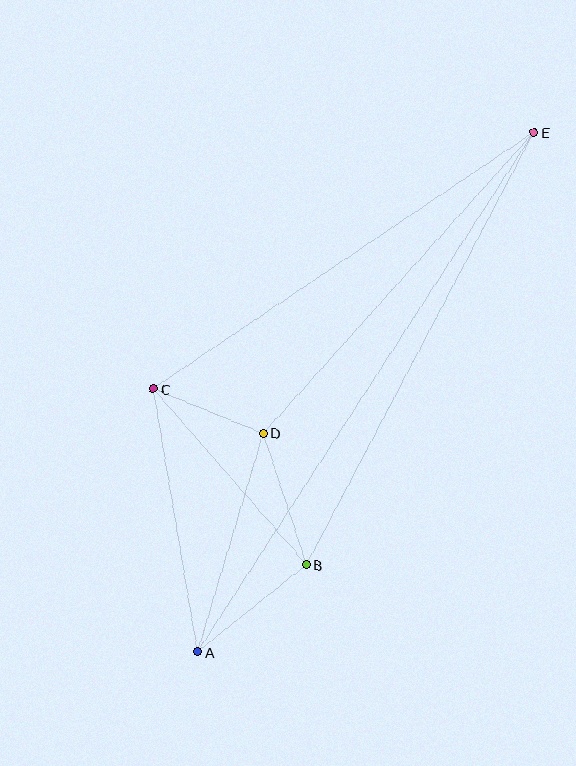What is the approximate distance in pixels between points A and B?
The distance between A and B is approximately 139 pixels.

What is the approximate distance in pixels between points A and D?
The distance between A and D is approximately 228 pixels.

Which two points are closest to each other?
Points C and D are closest to each other.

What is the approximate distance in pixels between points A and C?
The distance between A and C is approximately 267 pixels.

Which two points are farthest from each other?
Points A and E are farthest from each other.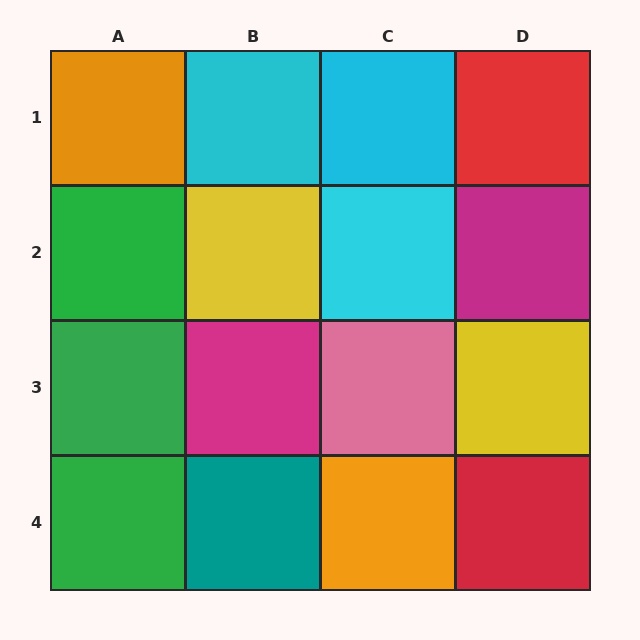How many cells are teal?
1 cell is teal.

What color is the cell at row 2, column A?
Green.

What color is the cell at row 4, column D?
Red.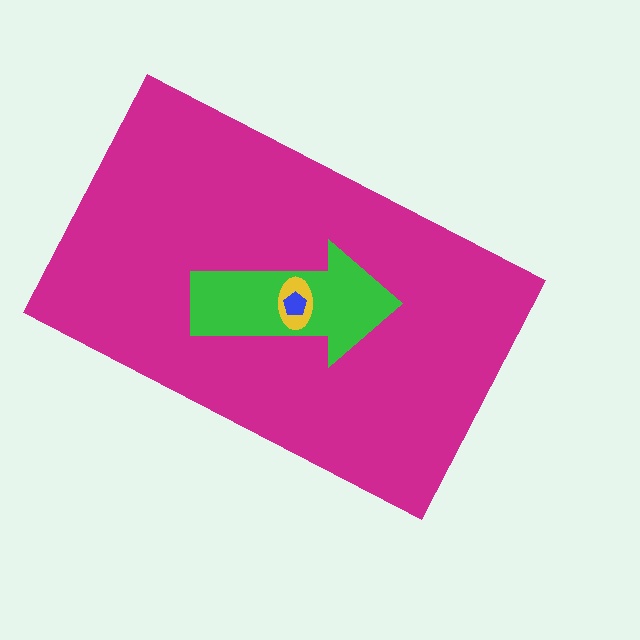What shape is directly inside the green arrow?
The yellow ellipse.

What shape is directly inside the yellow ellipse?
The blue pentagon.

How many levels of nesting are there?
4.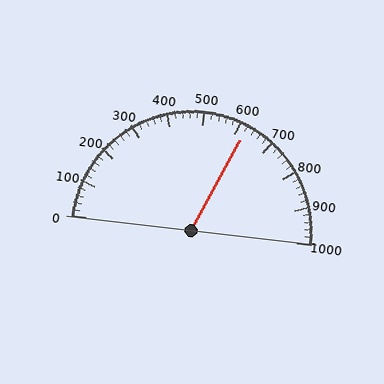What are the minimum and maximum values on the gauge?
The gauge ranges from 0 to 1000.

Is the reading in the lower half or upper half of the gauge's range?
The reading is in the upper half of the range (0 to 1000).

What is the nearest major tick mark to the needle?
The nearest major tick mark is 600.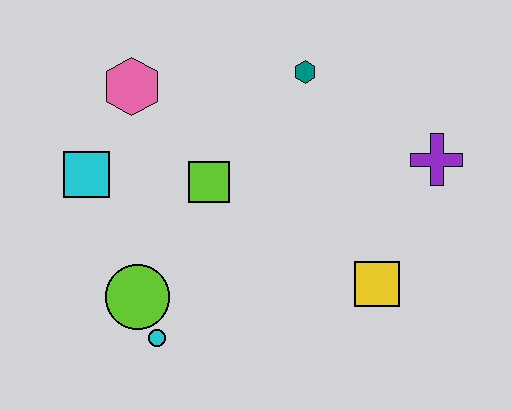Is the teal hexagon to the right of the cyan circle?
Yes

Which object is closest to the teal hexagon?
The lime square is closest to the teal hexagon.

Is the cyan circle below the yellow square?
Yes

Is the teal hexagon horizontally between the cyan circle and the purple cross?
Yes